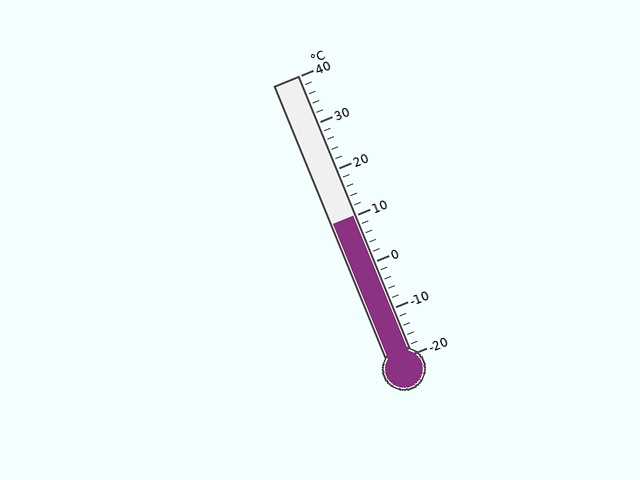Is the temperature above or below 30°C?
The temperature is below 30°C.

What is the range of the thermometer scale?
The thermometer scale ranges from -20°C to 40°C.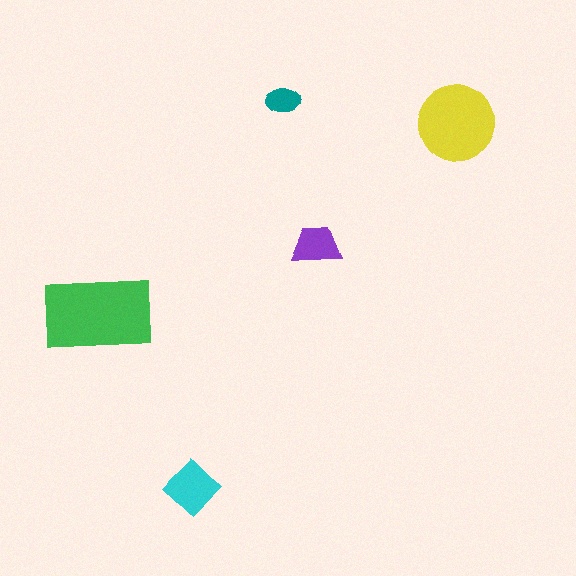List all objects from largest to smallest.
The green rectangle, the yellow circle, the cyan diamond, the purple trapezoid, the teal ellipse.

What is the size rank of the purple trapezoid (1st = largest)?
4th.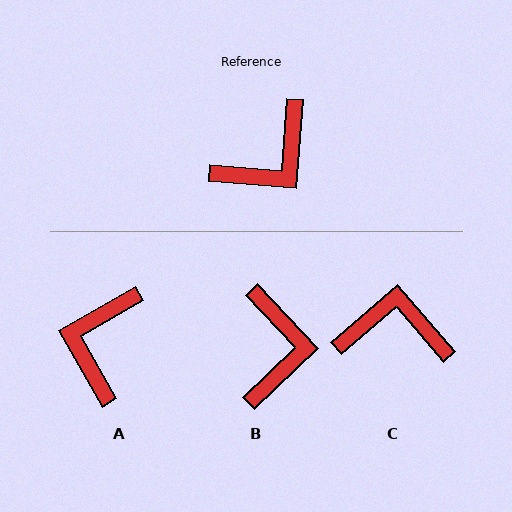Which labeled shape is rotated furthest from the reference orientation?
A, about 146 degrees away.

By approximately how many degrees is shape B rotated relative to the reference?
Approximately 48 degrees counter-clockwise.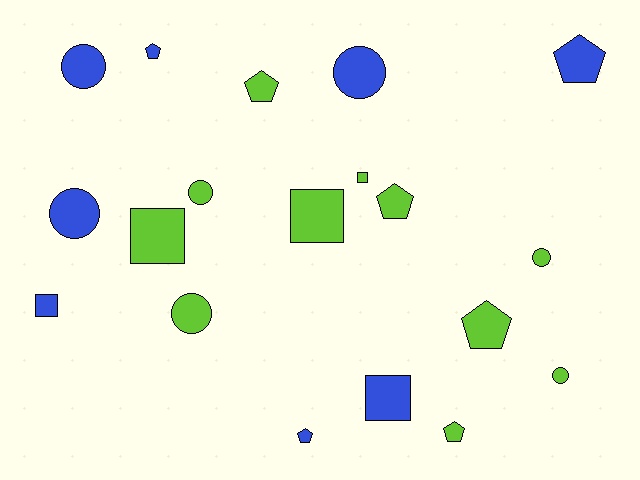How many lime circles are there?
There are 4 lime circles.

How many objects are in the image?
There are 19 objects.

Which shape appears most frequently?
Circle, with 7 objects.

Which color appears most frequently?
Lime, with 11 objects.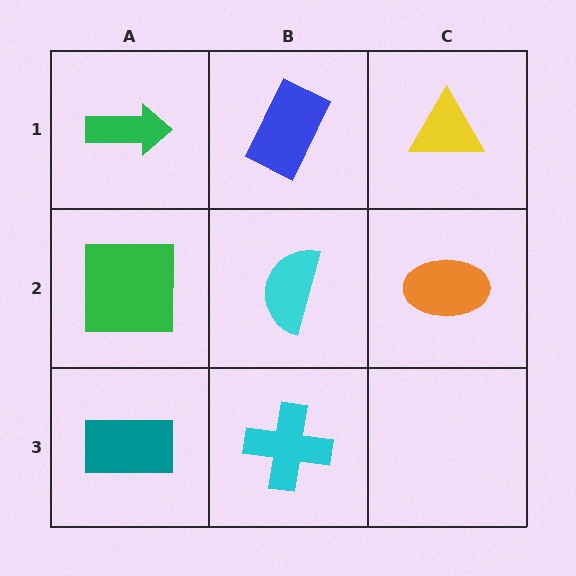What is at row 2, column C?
An orange ellipse.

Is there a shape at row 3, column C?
No, that cell is empty.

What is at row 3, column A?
A teal rectangle.